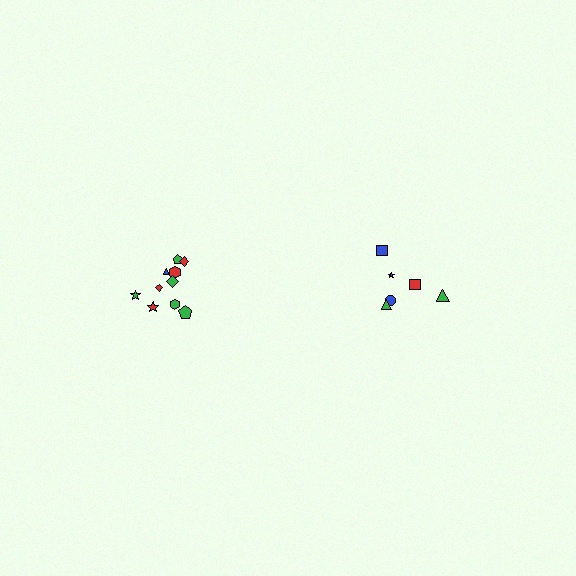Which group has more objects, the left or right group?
The left group.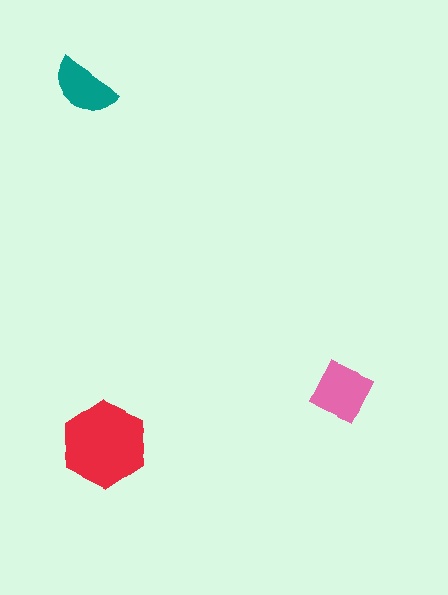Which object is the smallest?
The teal semicircle.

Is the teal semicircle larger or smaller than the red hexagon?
Smaller.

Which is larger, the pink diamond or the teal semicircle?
The pink diamond.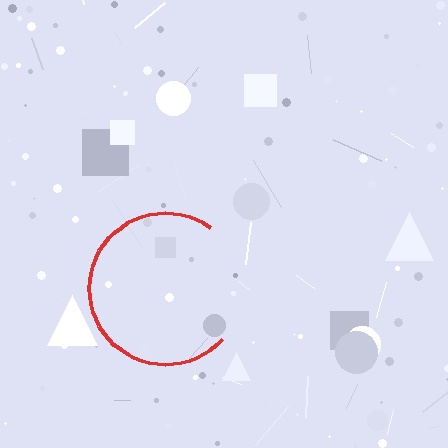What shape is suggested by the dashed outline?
The dashed outline suggests a circle.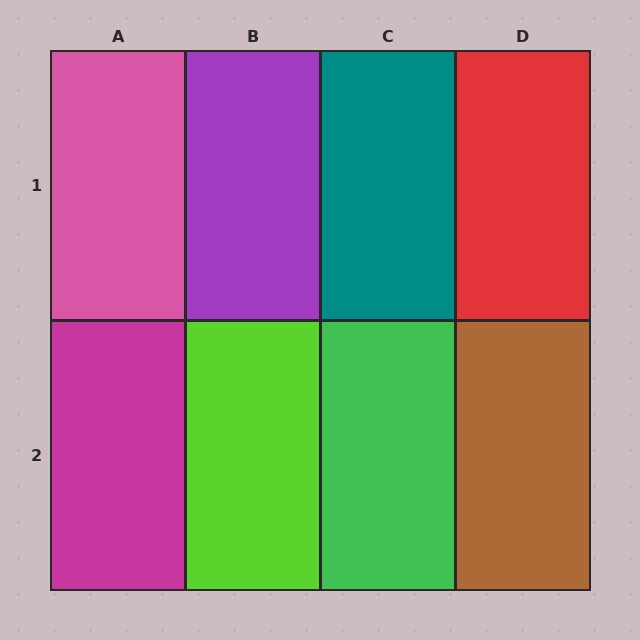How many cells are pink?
1 cell is pink.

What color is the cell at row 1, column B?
Purple.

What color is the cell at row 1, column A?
Pink.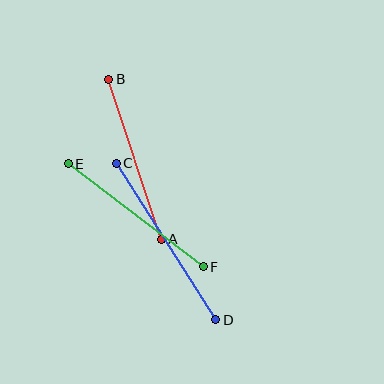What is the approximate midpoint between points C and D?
The midpoint is at approximately (166, 242) pixels.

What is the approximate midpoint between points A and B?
The midpoint is at approximately (135, 159) pixels.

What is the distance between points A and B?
The distance is approximately 169 pixels.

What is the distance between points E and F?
The distance is approximately 169 pixels.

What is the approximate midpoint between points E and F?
The midpoint is at approximately (136, 215) pixels.